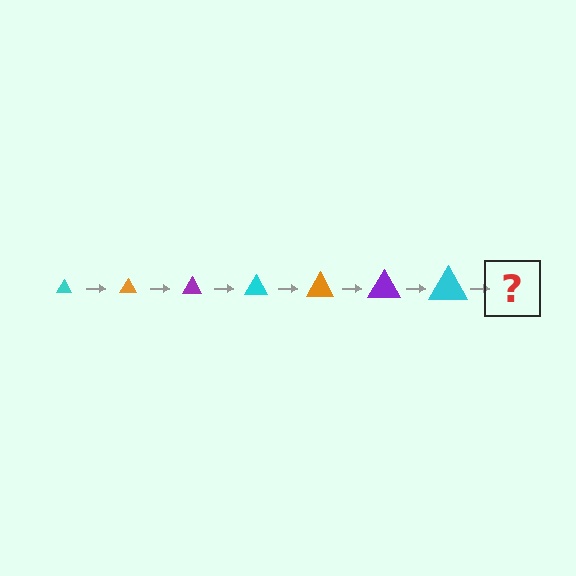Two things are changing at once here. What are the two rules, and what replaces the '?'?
The two rules are that the triangle grows larger each step and the color cycles through cyan, orange, and purple. The '?' should be an orange triangle, larger than the previous one.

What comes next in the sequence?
The next element should be an orange triangle, larger than the previous one.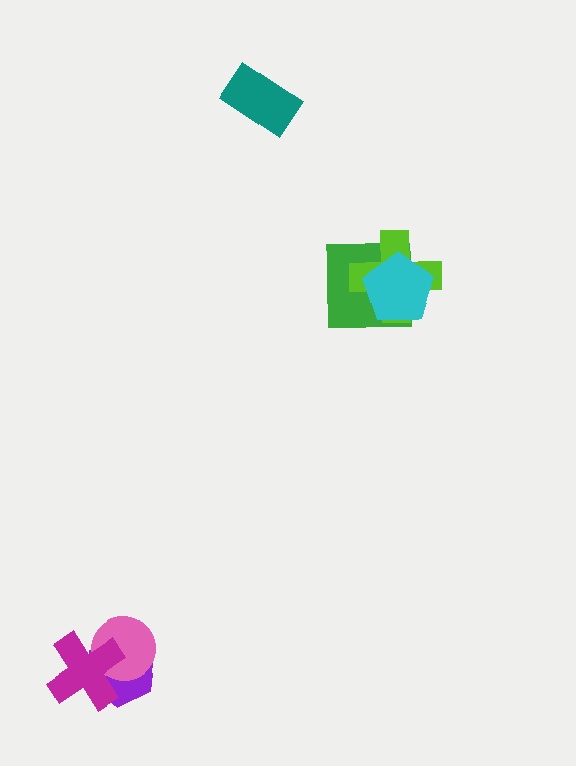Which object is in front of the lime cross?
The cyan pentagon is in front of the lime cross.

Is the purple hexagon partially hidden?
Yes, it is partially covered by another shape.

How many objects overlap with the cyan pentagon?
2 objects overlap with the cyan pentagon.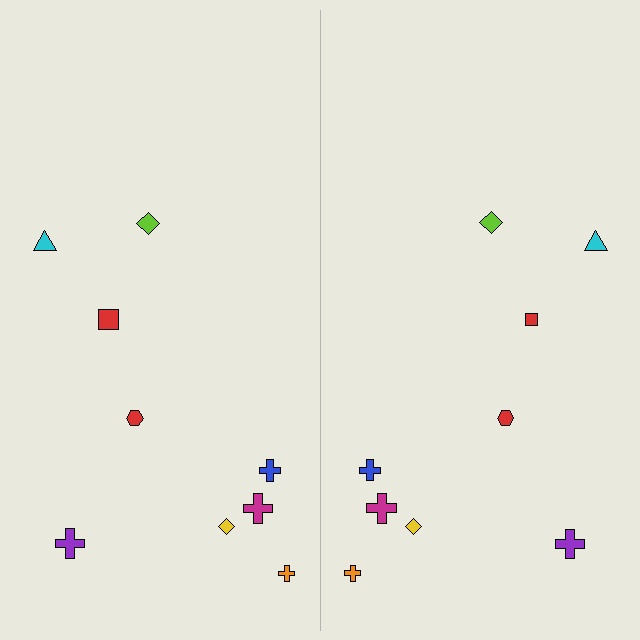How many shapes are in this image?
There are 18 shapes in this image.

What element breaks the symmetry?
The red square on the right side has a different size than its mirror counterpart.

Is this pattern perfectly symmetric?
No, the pattern is not perfectly symmetric. The red square on the right side has a different size than its mirror counterpart.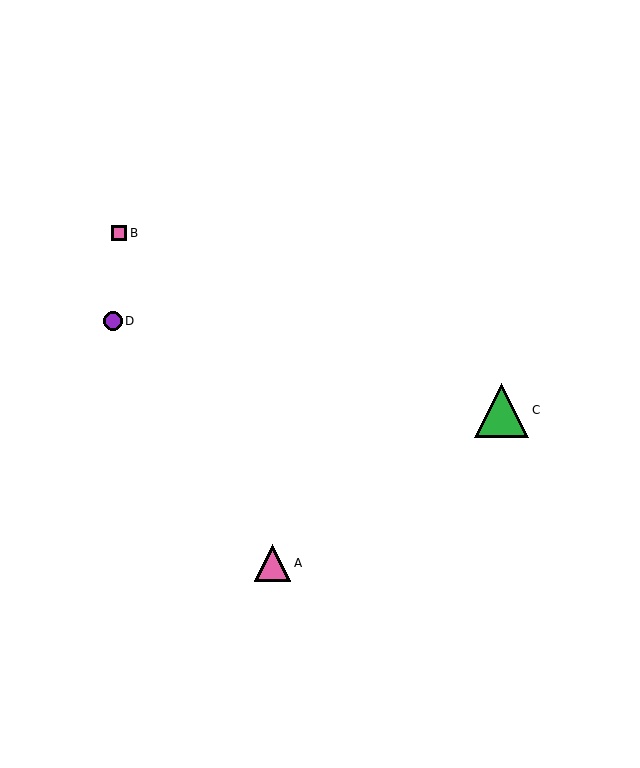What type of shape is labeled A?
Shape A is a pink triangle.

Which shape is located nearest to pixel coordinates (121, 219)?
The pink square (labeled B) at (119, 233) is nearest to that location.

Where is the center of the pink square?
The center of the pink square is at (119, 233).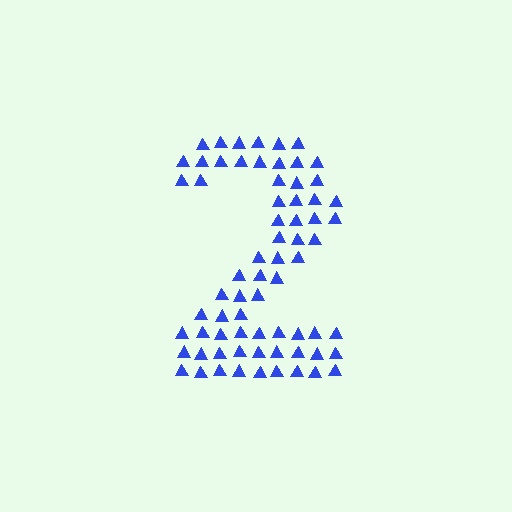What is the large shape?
The large shape is the digit 2.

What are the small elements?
The small elements are triangles.